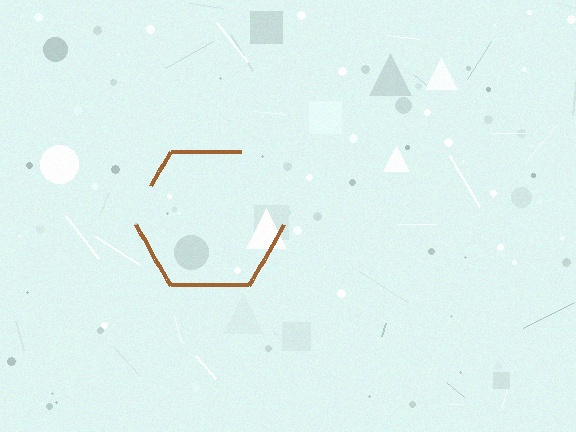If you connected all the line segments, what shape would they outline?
They would outline a hexagon.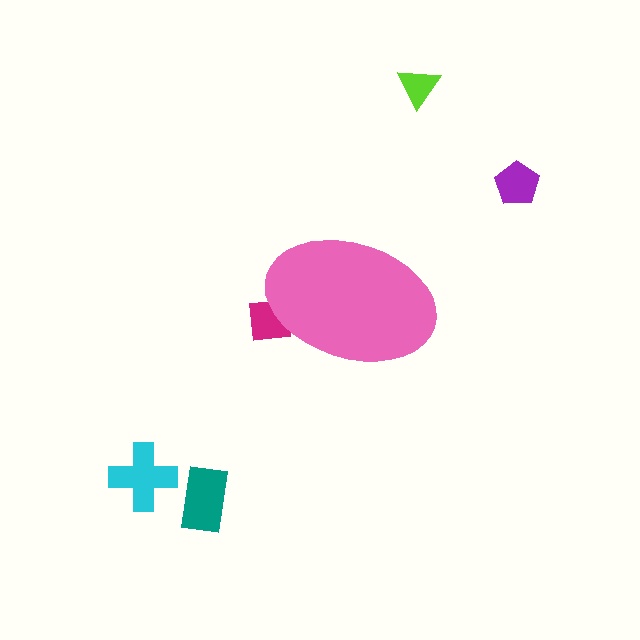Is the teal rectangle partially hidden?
No, the teal rectangle is fully visible.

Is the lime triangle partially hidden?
No, the lime triangle is fully visible.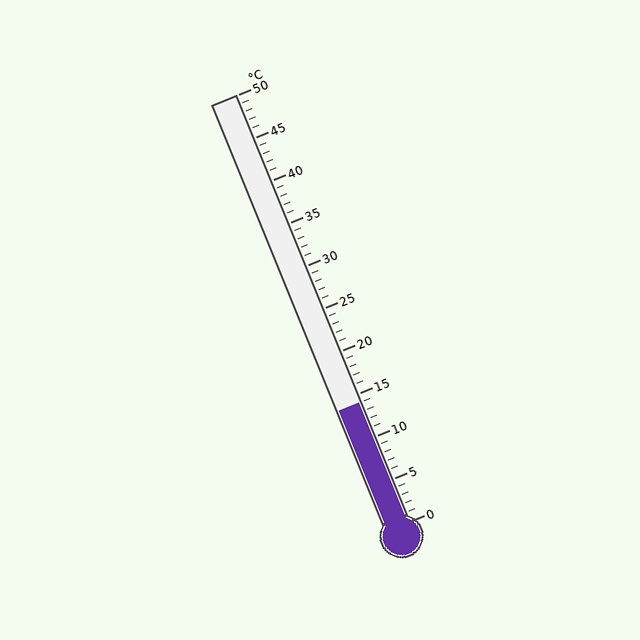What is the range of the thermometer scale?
The thermometer scale ranges from 0°C to 50°C.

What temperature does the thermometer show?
The thermometer shows approximately 14°C.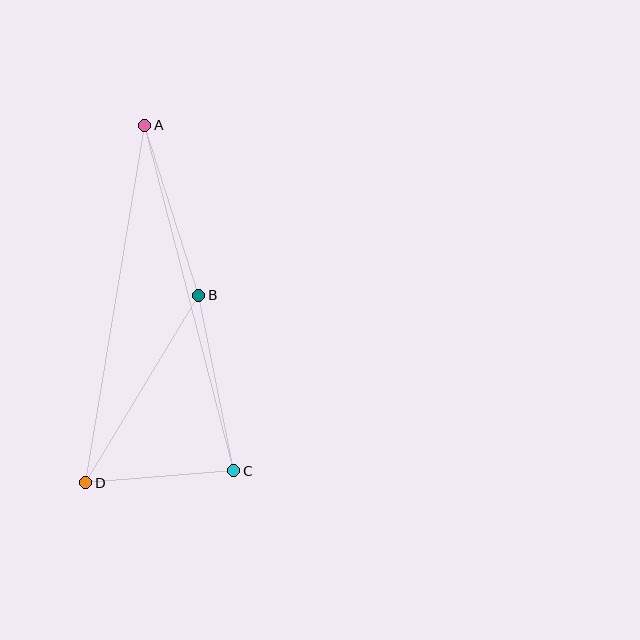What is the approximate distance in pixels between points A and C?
The distance between A and C is approximately 357 pixels.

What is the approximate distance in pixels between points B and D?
The distance between B and D is approximately 219 pixels.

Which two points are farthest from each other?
Points A and D are farthest from each other.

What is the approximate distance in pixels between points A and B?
The distance between A and B is approximately 178 pixels.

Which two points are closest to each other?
Points C and D are closest to each other.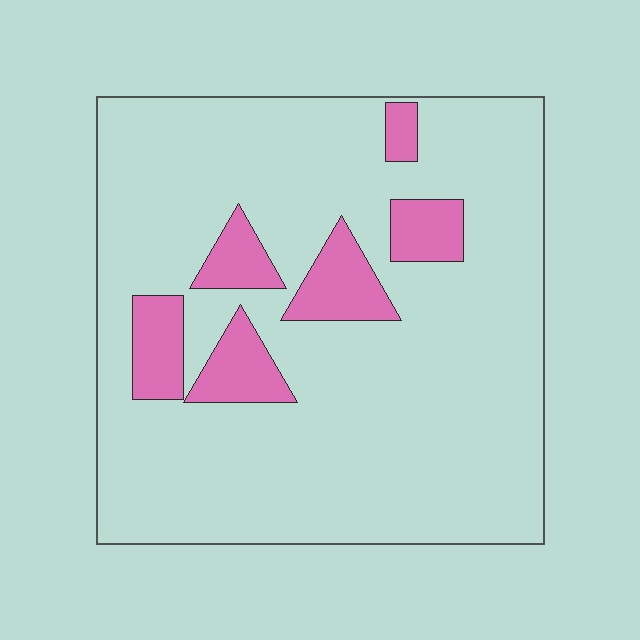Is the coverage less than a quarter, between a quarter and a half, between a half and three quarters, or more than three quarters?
Less than a quarter.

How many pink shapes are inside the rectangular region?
6.